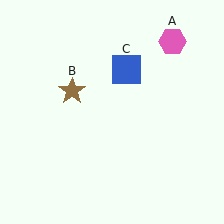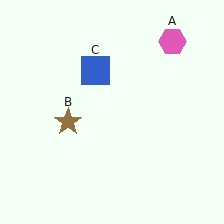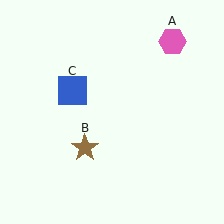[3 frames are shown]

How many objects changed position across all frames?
2 objects changed position: brown star (object B), blue square (object C).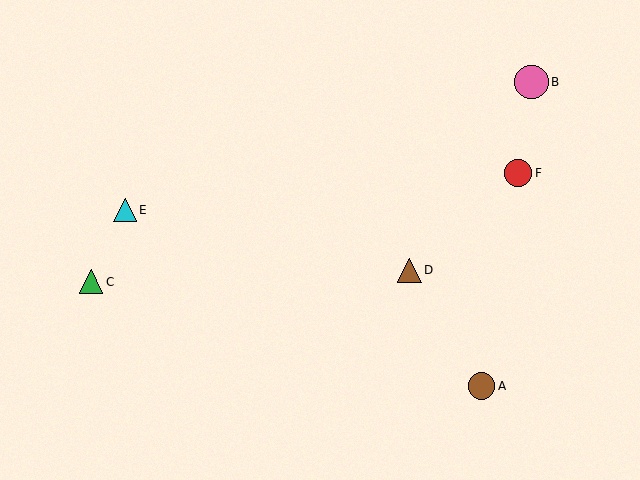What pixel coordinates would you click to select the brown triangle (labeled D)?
Click at (409, 270) to select the brown triangle D.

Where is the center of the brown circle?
The center of the brown circle is at (481, 386).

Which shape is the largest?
The pink circle (labeled B) is the largest.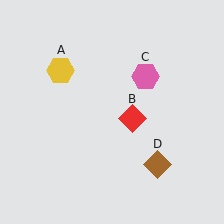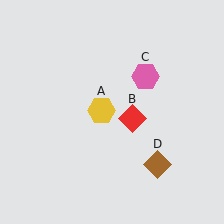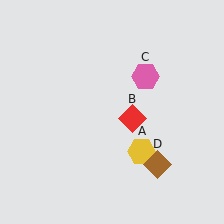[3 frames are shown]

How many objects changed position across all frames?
1 object changed position: yellow hexagon (object A).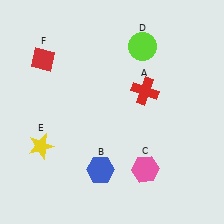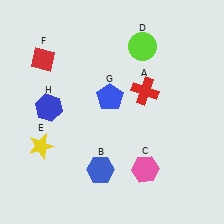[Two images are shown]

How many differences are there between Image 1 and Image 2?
There are 2 differences between the two images.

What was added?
A blue pentagon (G), a blue hexagon (H) were added in Image 2.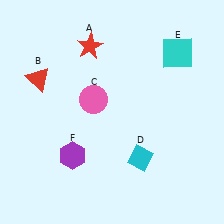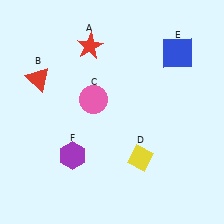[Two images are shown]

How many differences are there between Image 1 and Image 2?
There are 2 differences between the two images.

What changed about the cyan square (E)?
In Image 1, E is cyan. In Image 2, it changed to blue.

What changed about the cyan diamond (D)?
In Image 1, D is cyan. In Image 2, it changed to yellow.